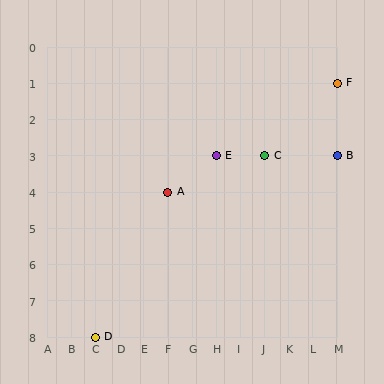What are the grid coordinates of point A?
Point A is at grid coordinates (F, 4).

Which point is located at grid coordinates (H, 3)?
Point E is at (H, 3).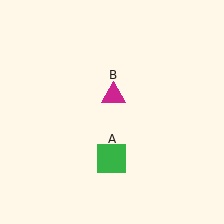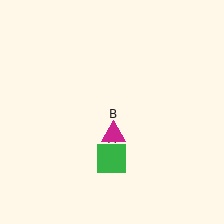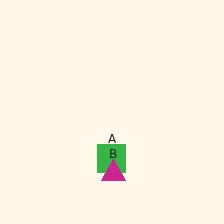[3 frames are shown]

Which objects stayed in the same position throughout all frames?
Green square (object A) remained stationary.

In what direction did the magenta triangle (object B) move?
The magenta triangle (object B) moved down.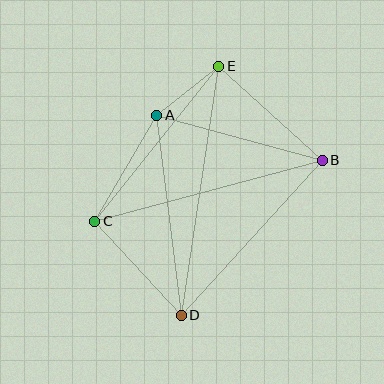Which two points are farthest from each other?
Points D and E are farthest from each other.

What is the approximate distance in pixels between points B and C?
The distance between B and C is approximately 236 pixels.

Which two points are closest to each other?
Points A and E are closest to each other.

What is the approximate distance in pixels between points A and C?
The distance between A and C is approximately 123 pixels.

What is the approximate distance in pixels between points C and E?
The distance between C and E is approximately 199 pixels.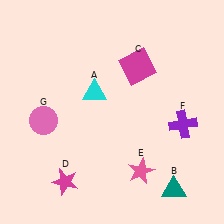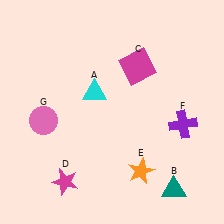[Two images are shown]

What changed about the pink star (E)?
In Image 1, E is pink. In Image 2, it changed to orange.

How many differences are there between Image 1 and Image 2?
There is 1 difference between the two images.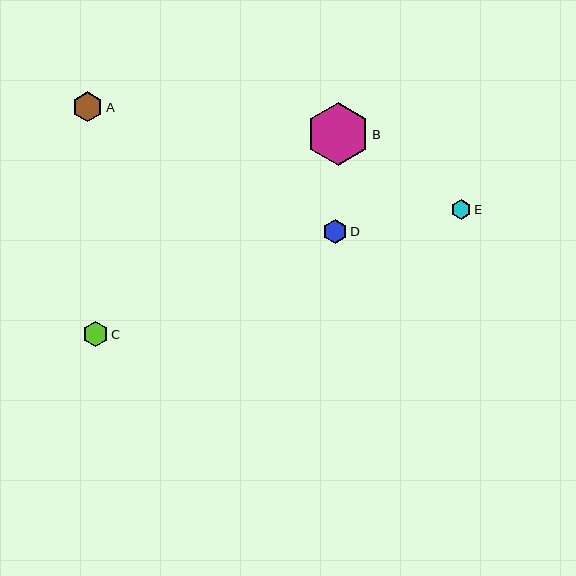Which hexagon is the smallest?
Hexagon E is the smallest with a size of approximately 20 pixels.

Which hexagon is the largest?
Hexagon B is the largest with a size of approximately 63 pixels.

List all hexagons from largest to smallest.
From largest to smallest: B, A, C, D, E.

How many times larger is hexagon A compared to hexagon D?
Hexagon A is approximately 1.3 times the size of hexagon D.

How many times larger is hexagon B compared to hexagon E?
Hexagon B is approximately 3.1 times the size of hexagon E.